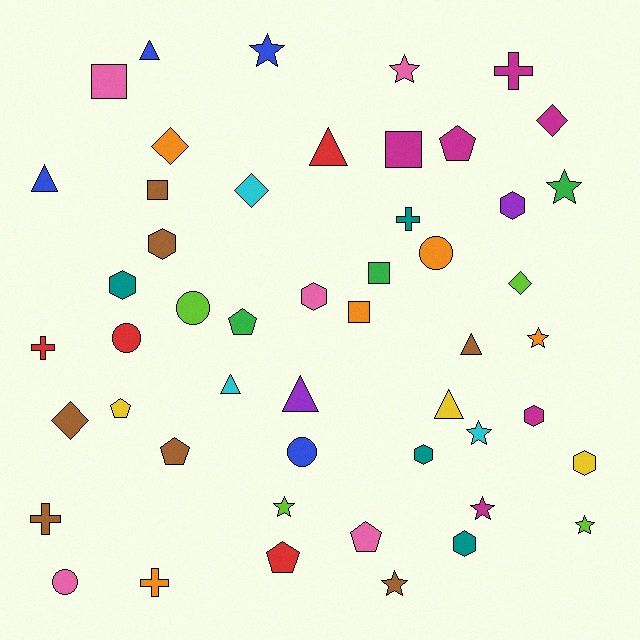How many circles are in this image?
There are 5 circles.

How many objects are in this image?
There are 50 objects.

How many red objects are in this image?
There are 4 red objects.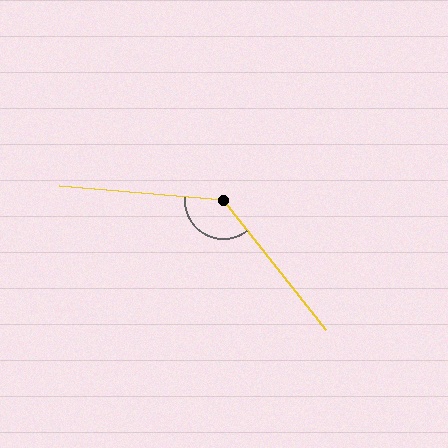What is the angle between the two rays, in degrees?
Approximately 133 degrees.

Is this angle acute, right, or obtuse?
It is obtuse.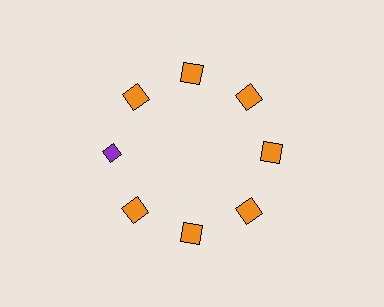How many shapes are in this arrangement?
There are 8 shapes arranged in a ring pattern.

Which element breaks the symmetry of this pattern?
The purple diamond at roughly the 9 o'clock position breaks the symmetry. All other shapes are orange squares.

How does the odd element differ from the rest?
It differs in both color (purple instead of orange) and shape (diamond instead of square).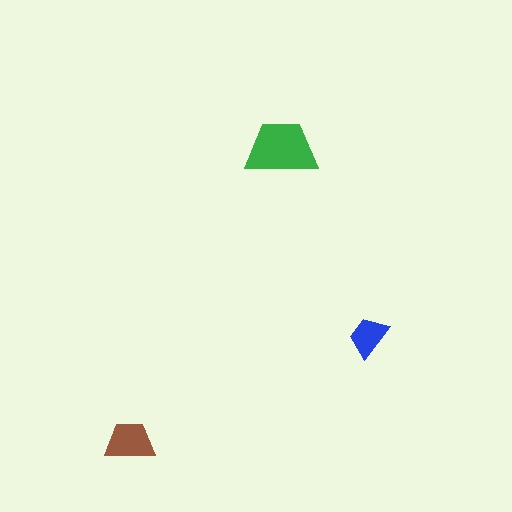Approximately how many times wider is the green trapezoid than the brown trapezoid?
About 1.5 times wider.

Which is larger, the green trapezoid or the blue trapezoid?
The green one.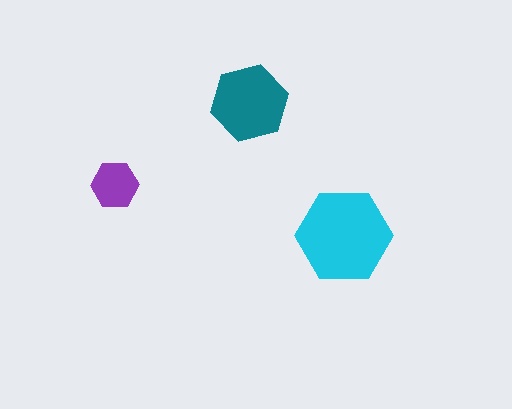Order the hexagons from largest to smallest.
the cyan one, the teal one, the purple one.